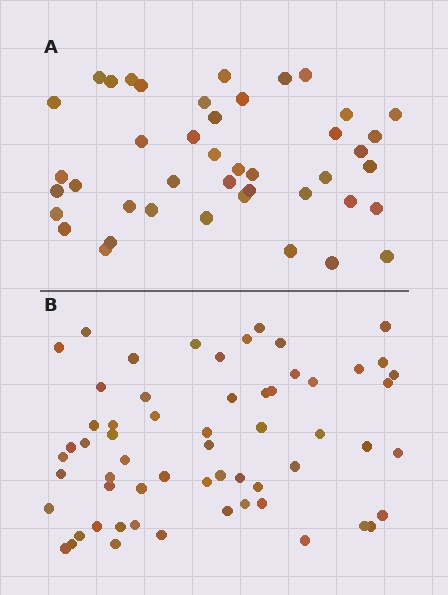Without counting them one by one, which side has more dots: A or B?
Region B (the bottom region) has more dots.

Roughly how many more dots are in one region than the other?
Region B has approximately 15 more dots than region A.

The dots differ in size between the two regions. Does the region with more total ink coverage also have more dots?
No. Region A has more total ink coverage because its dots are larger, but region B actually contains more individual dots. Total area can be misleading — the number of items is what matters here.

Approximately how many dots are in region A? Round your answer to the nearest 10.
About 40 dots. (The exact count is 43, which rounds to 40.)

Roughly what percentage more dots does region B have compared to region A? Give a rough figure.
About 40% more.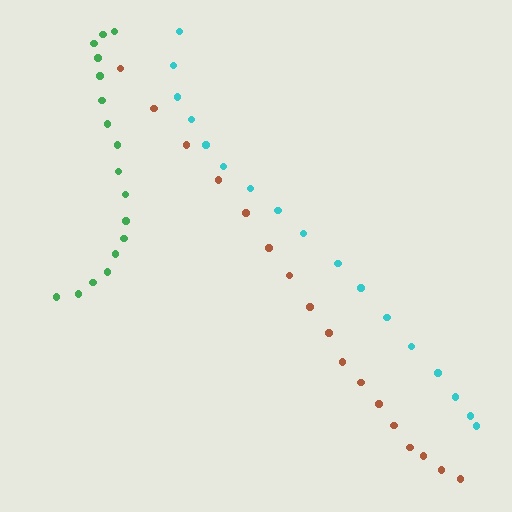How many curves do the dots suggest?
There are 3 distinct paths.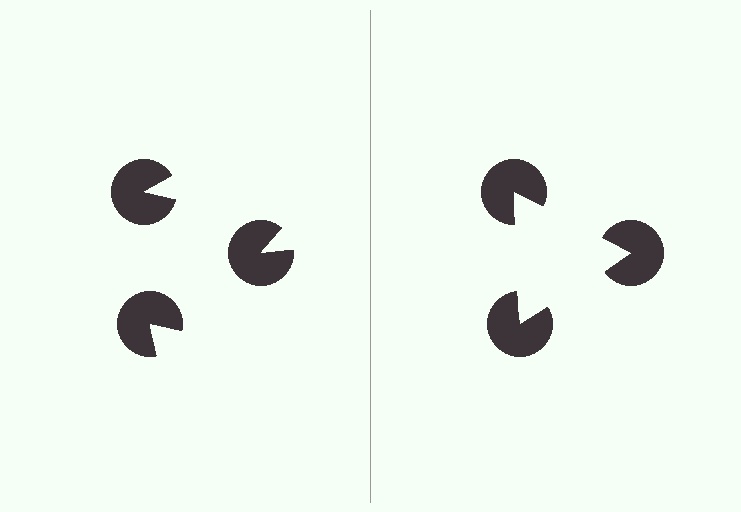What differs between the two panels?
The pac-man discs are positioned identically on both sides; only the wedge orientations differ. On the right they align to a triangle; on the left they are misaligned.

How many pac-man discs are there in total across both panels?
6 — 3 on each side.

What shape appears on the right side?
An illusory triangle.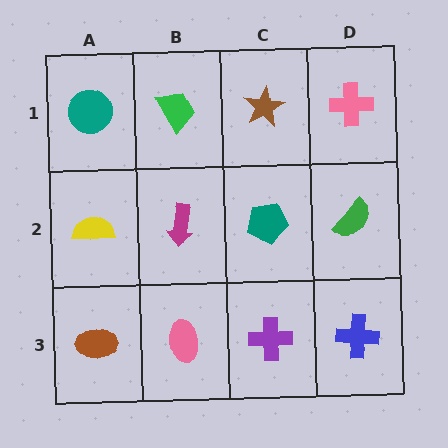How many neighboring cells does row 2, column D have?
3.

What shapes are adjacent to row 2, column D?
A pink cross (row 1, column D), a blue cross (row 3, column D), a teal pentagon (row 2, column C).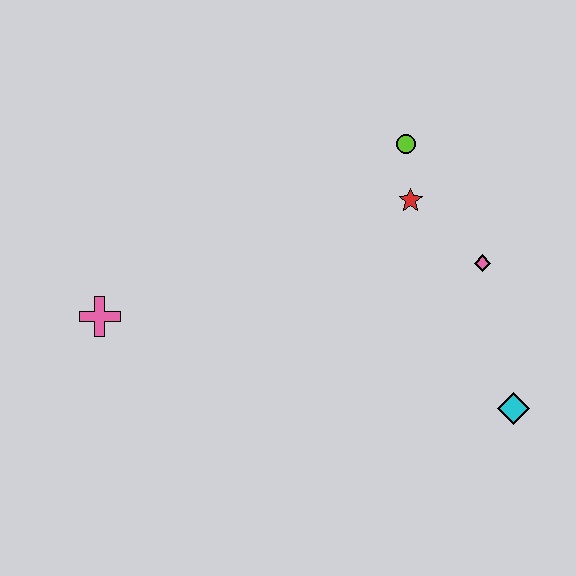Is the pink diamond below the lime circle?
Yes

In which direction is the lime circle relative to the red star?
The lime circle is above the red star.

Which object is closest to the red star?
The lime circle is closest to the red star.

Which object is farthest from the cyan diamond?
The pink cross is farthest from the cyan diamond.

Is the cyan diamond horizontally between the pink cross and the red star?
No